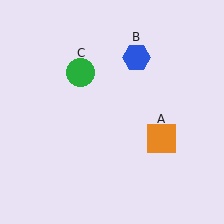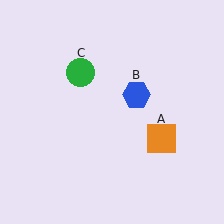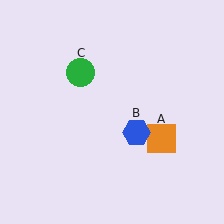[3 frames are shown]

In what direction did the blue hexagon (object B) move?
The blue hexagon (object B) moved down.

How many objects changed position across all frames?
1 object changed position: blue hexagon (object B).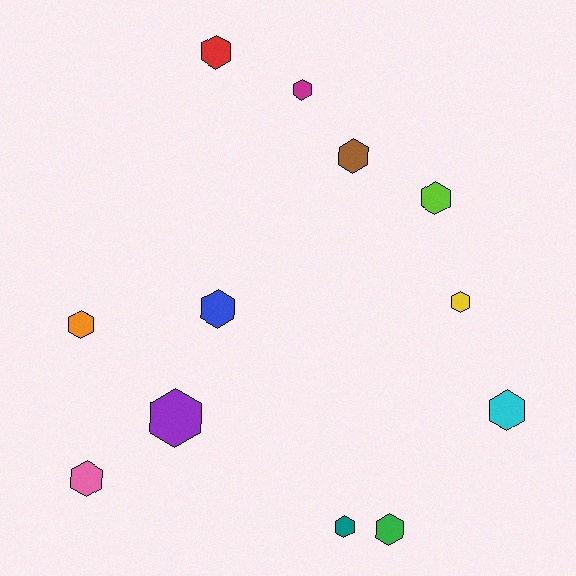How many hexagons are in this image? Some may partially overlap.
There are 12 hexagons.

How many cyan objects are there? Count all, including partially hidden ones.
There is 1 cyan object.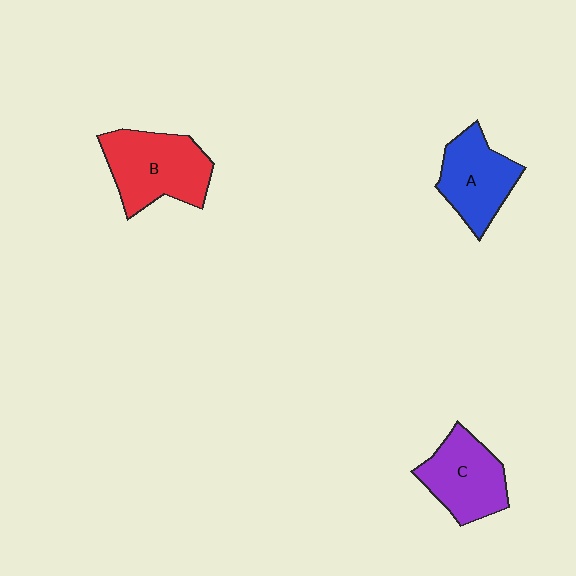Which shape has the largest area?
Shape B (red).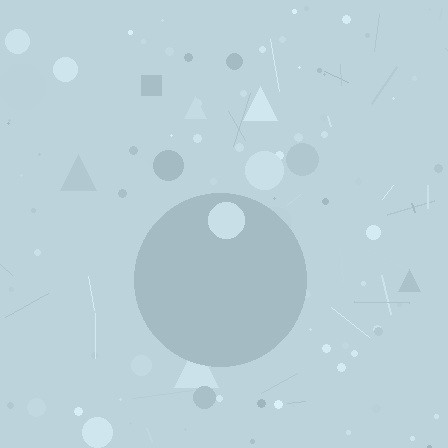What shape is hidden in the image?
A circle is hidden in the image.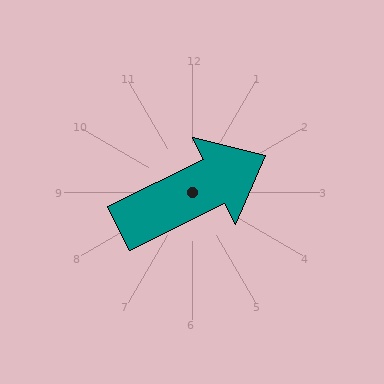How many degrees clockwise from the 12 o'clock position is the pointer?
Approximately 63 degrees.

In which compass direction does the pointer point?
Northeast.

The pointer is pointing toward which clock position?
Roughly 2 o'clock.